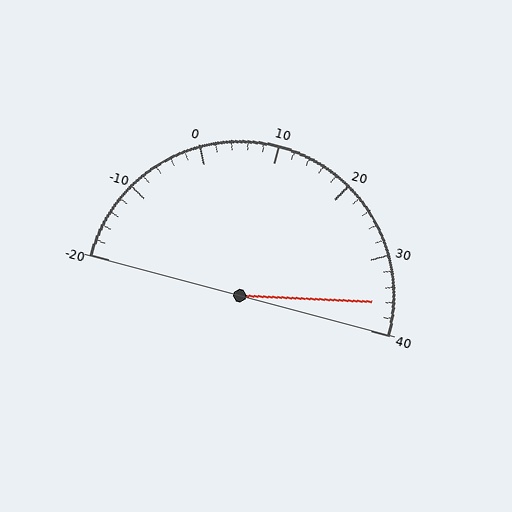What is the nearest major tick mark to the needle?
The nearest major tick mark is 40.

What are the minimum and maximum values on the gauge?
The gauge ranges from -20 to 40.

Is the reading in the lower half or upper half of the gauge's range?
The reading is in the upper half of the range (-20 to 40).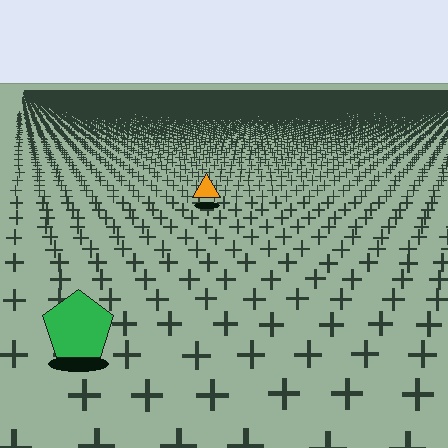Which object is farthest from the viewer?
The orange triangle is farthest from the viewer. It appears smaller and the ground texture around it is denser.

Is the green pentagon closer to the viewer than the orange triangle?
Yes. The green pentagon is closer — you can tell from the texture gradient: the ground texture is coarser near it.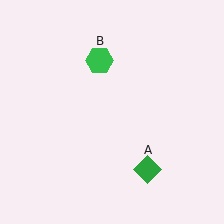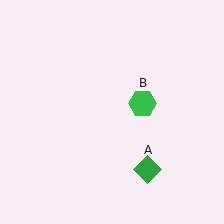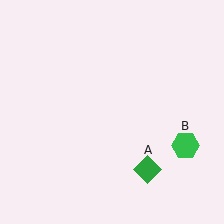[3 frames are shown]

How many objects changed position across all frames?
1 object changed position: green hexagon (object B).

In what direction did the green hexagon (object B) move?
The green hexagon (object B) moved down and to the right.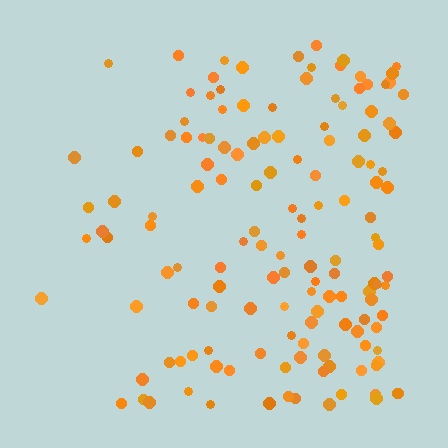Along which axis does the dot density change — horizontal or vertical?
Horizontal.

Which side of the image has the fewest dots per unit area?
The left.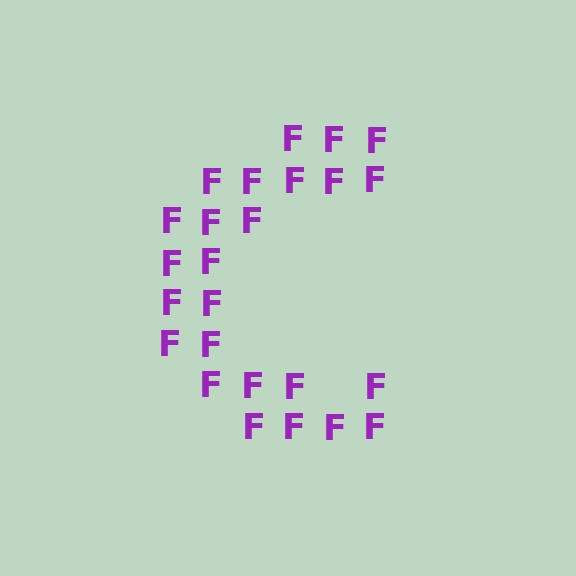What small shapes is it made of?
It is made of small letter F's.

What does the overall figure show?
The overall figure shows the letter C.